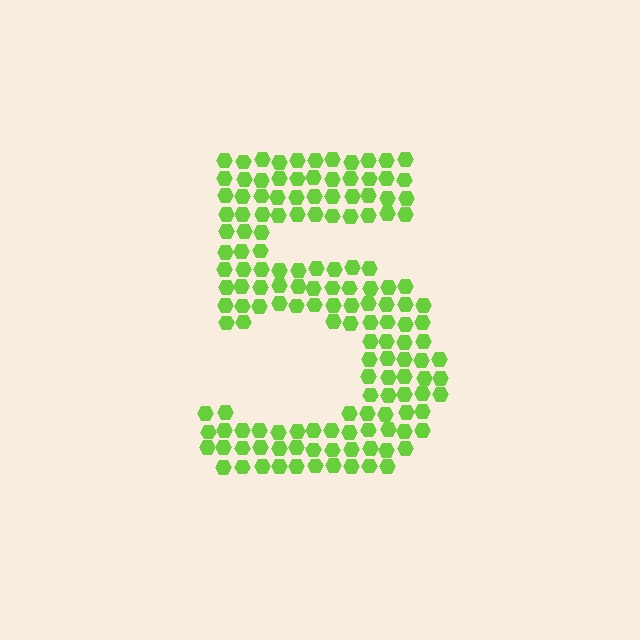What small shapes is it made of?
It is made of small hexagons.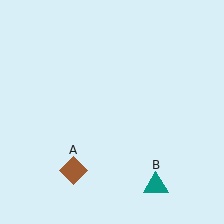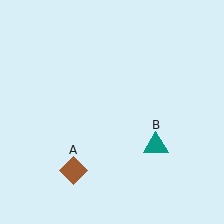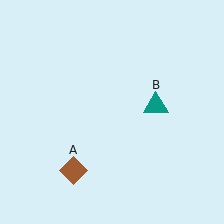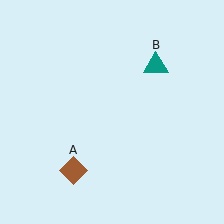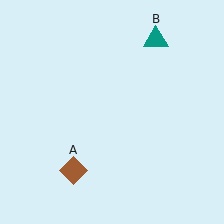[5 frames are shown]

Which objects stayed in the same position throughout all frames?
Brown diamond (object A) remained stationary.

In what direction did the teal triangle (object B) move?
The teal triangle (object B) moved up.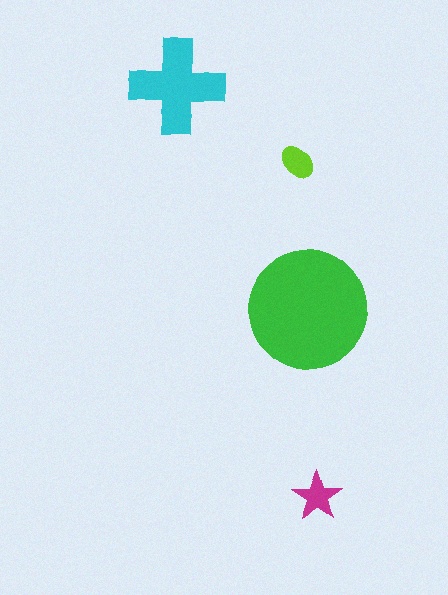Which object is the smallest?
The lime ellipse.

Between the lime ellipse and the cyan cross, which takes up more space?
The cyan cross.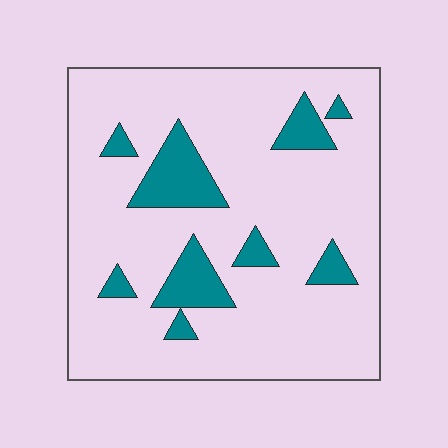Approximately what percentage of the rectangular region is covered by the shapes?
Approximately 15%.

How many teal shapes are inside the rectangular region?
9.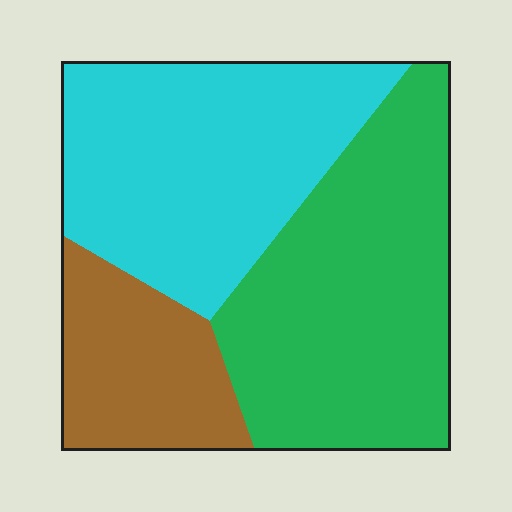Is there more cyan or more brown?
Cyan.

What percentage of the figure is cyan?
Cyan takes up about three eighths (3/8) of the figure.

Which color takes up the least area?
Brown, at roughly 20%.